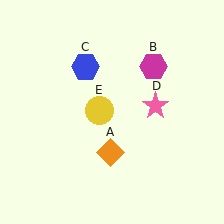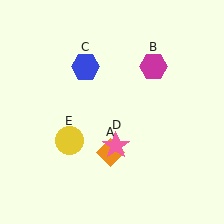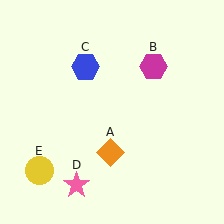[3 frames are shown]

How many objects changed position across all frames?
2 objects changed position: pink star (object D), yellow circle (object E).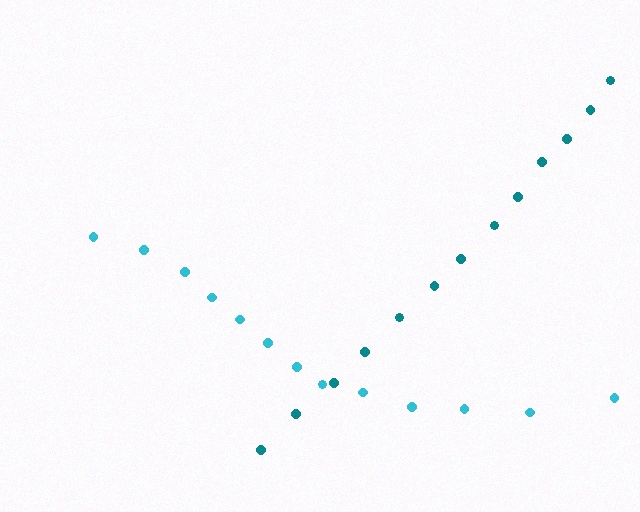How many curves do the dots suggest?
There are 2 distinct paths.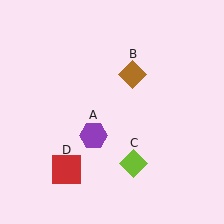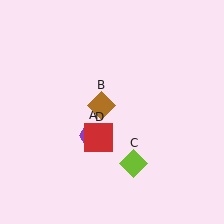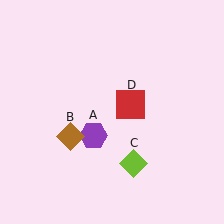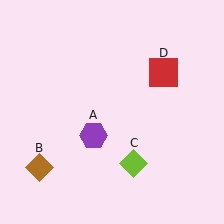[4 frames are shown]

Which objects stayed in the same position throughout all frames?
Purple hexagon (object A) and lime diamond (object C) remained stationary.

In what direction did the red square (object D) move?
The red square (object D) moved up and to the right.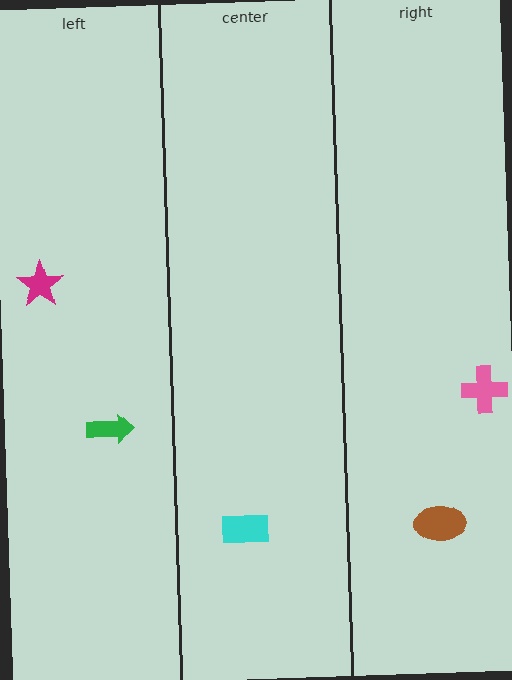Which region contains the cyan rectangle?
The center region.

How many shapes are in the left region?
2.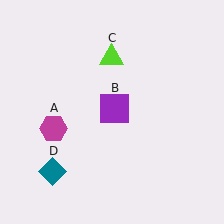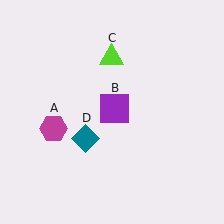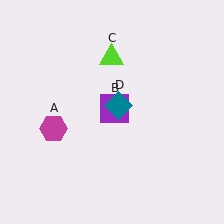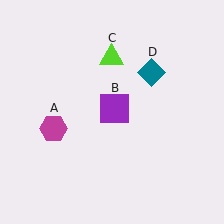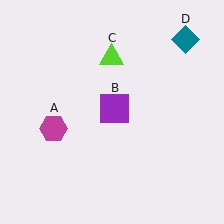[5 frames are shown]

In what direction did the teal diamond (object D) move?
The teal diamond (object D) moved up and to the right.